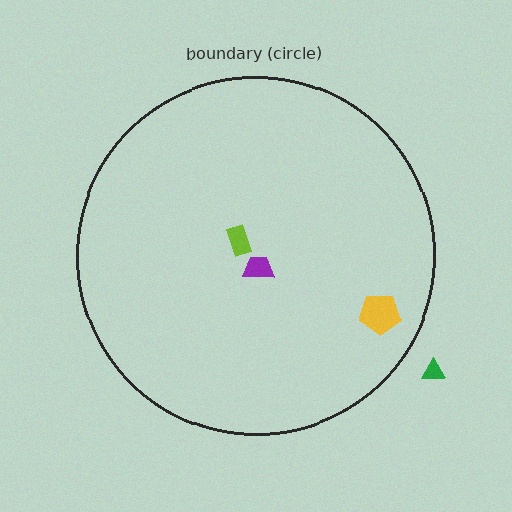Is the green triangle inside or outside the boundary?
Outside.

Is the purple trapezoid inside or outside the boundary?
Inside.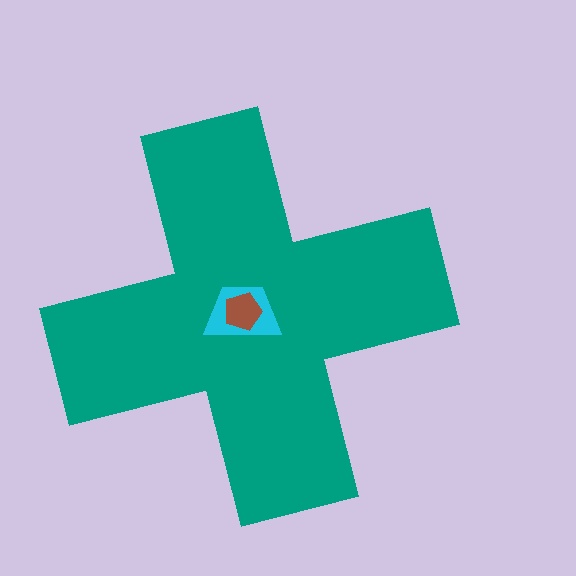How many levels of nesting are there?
3.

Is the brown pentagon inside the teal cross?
Yes.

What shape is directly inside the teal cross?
The cyan trapezoid.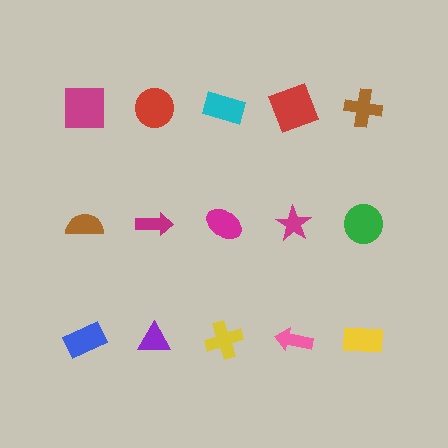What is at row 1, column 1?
A magenta square.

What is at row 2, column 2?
A magenta arrow.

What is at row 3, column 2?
A purple triangle.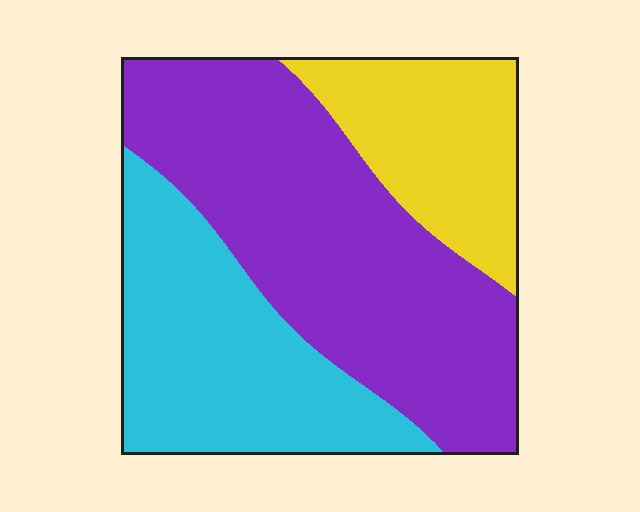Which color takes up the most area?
Purple, at roughly 50%.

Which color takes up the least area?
Yellow, at roughly 20%.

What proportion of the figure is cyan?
Cyan takes up about one third (1/3) of the figure.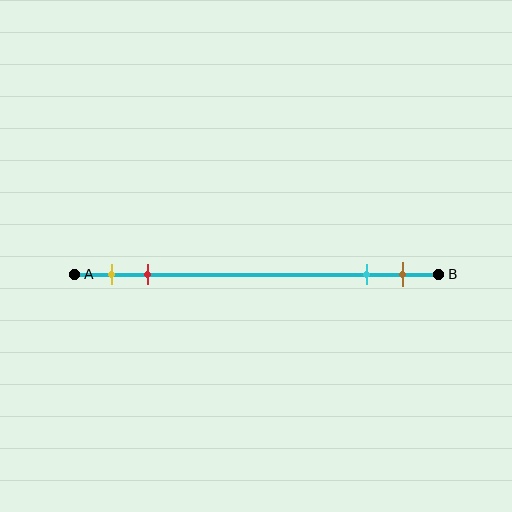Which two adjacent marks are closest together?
The cyan and brown marks are the closest adjacent pair.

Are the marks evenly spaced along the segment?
No, the marks are not evenly spaced.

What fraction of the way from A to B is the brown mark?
The brown mark is approximately 90% (0.9) of the way from A to B.